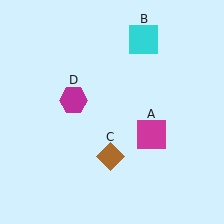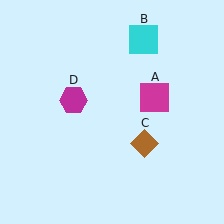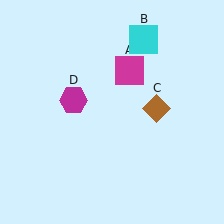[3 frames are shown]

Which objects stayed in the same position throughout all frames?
Cyan square (object B) and magenta hexagon (object D) remained stationary.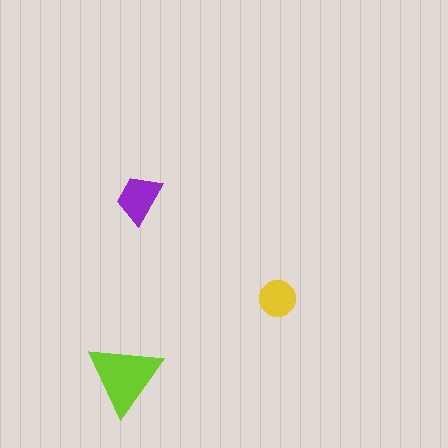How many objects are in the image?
There are 3 objects in the image.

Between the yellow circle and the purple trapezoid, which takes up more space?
The purple trapezoid.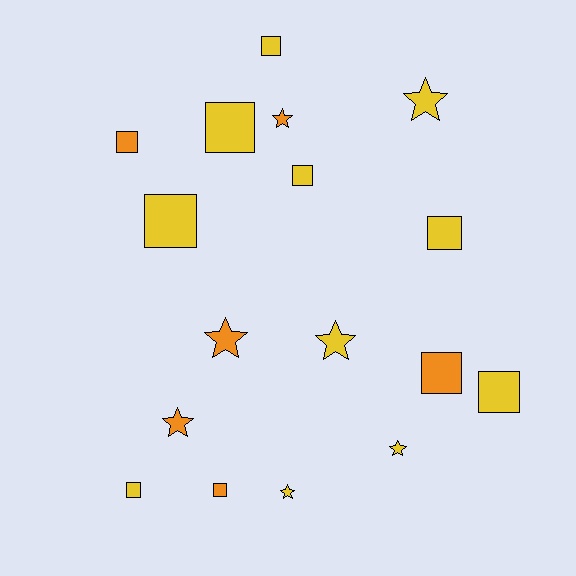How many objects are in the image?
There are 17 objects.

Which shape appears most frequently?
Square, with 10 objects.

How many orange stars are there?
There are 3 orange stars.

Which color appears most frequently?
Yellow, with 11 objects.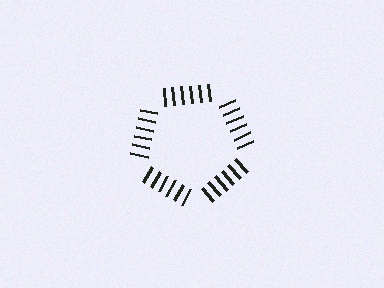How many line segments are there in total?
30 — 6 along each of the 5 edges.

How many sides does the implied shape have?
5 sides — the line-ends trace a pentagon.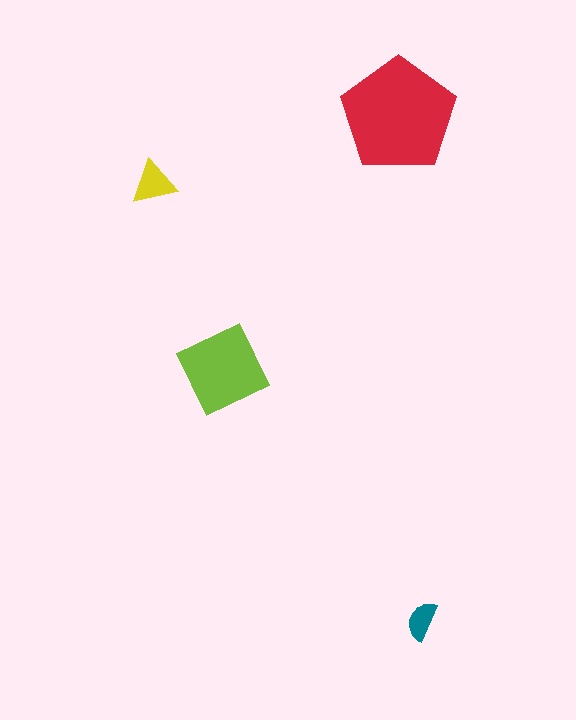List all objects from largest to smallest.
The red pentagon, the lime square, the yellow triangle, the teal semicircle.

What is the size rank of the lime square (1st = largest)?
2nd.